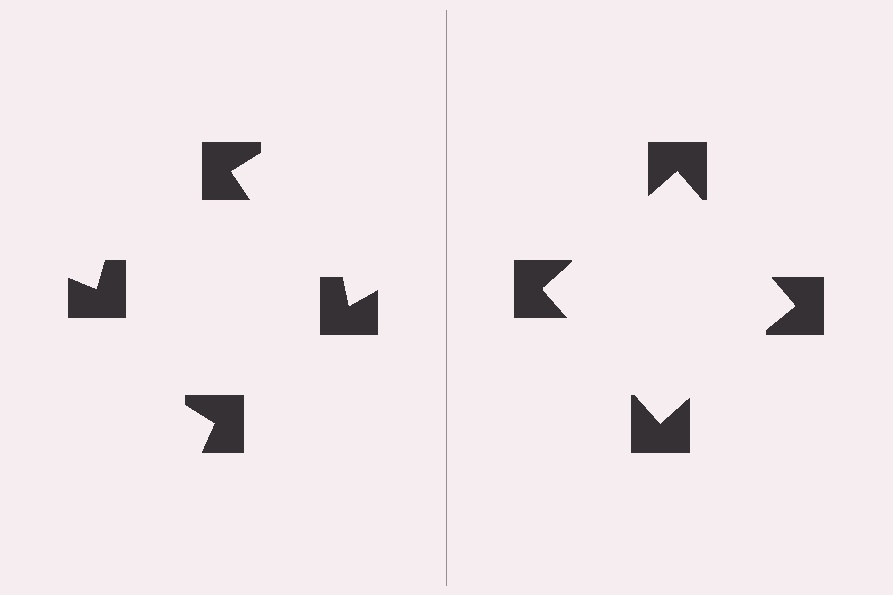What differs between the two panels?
The notched squares are positioned identically on both sides; only the wedge orientations differ. On the right they align to a square; on the left they are misaligned.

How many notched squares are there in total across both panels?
8 — 4 on each side.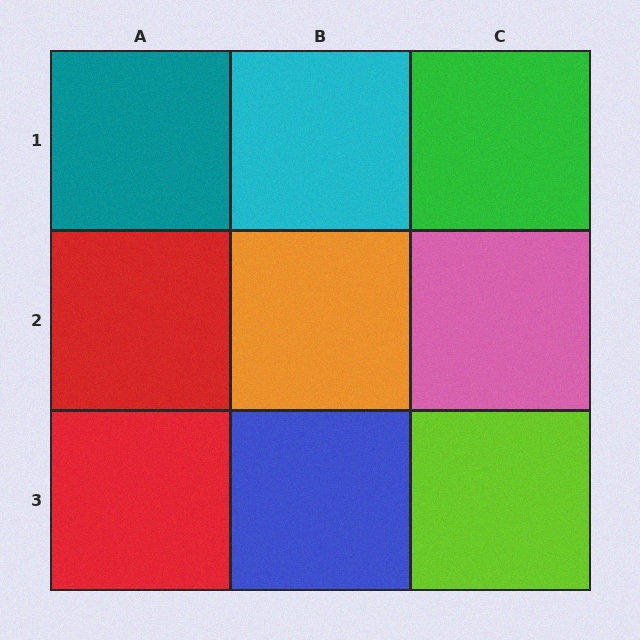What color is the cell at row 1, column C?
Green.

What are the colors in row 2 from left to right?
Red, orange, pink.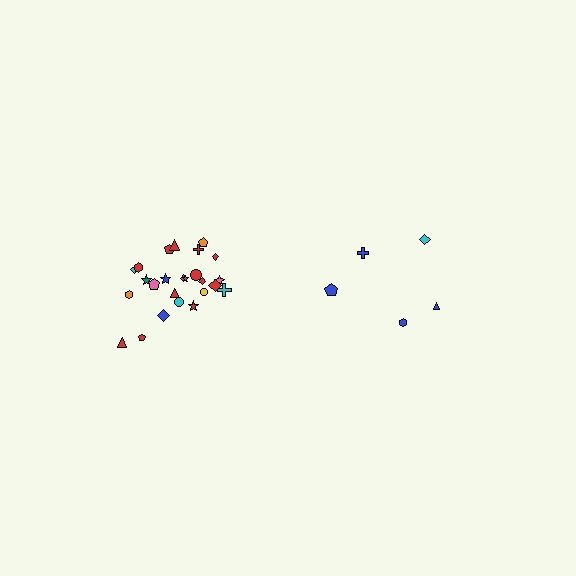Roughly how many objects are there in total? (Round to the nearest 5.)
Roughly 30 objects in total.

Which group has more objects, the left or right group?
The left group.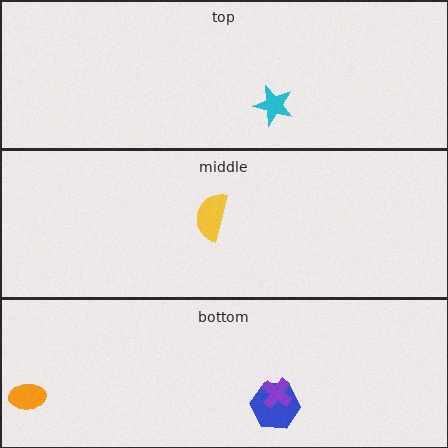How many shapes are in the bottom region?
3.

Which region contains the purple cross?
The bottom region.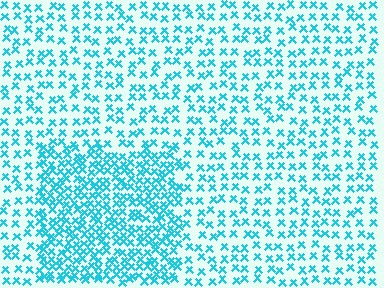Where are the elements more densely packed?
The elements are more densely packed inside the rectangle boundary.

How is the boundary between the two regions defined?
The boundary is defined by a change in element density (approximately 2.1x ratio). All elements are the same color, size, and shape.